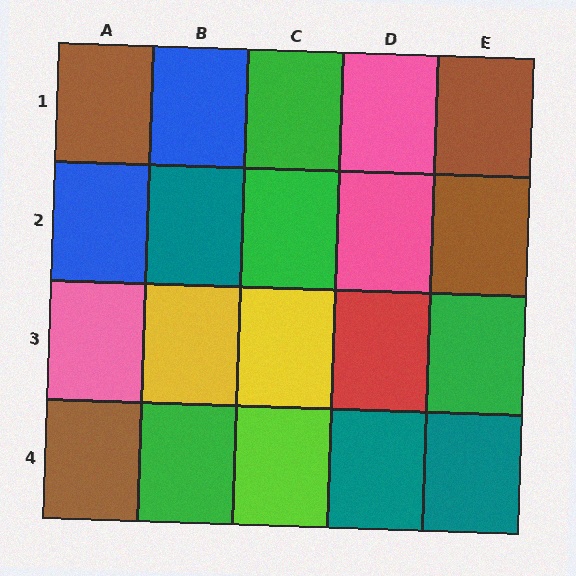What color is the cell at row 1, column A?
Brown.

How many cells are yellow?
2 cells are yellow.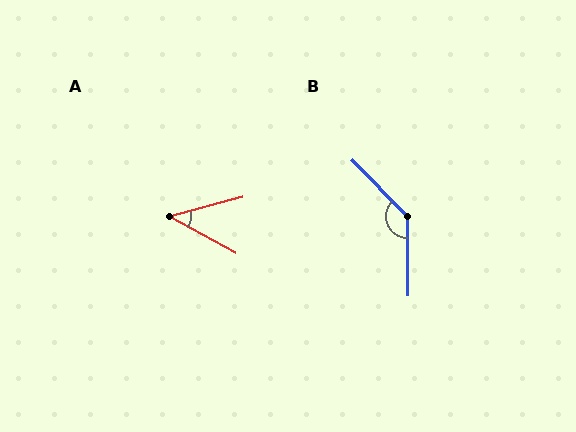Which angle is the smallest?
A, at approximately 44 degrees.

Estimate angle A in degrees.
Approximately 44 degrees.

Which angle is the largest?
B, at approximately 135 degrees.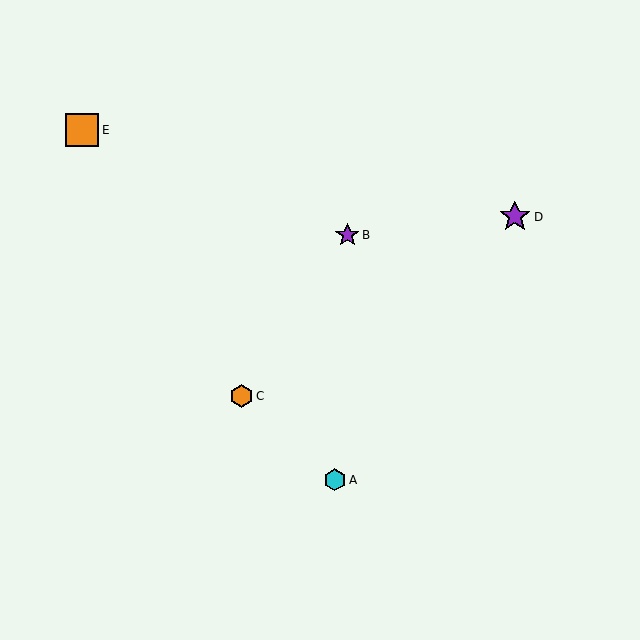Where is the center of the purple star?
The center of the purple star is at (347, 235).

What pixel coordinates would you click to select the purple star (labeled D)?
Click at (515, 217) to select the purple star D.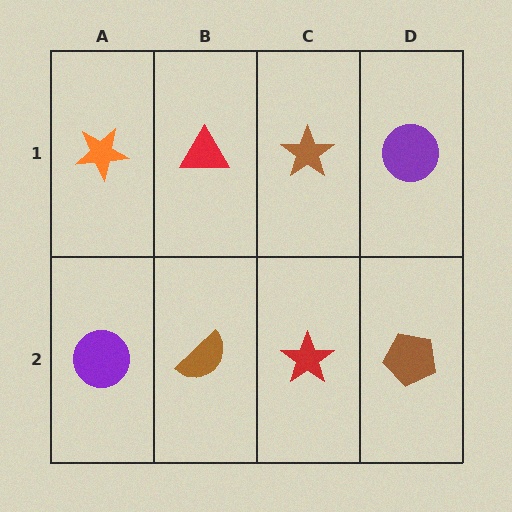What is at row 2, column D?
A brown pentagon.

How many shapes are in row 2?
4 shapes.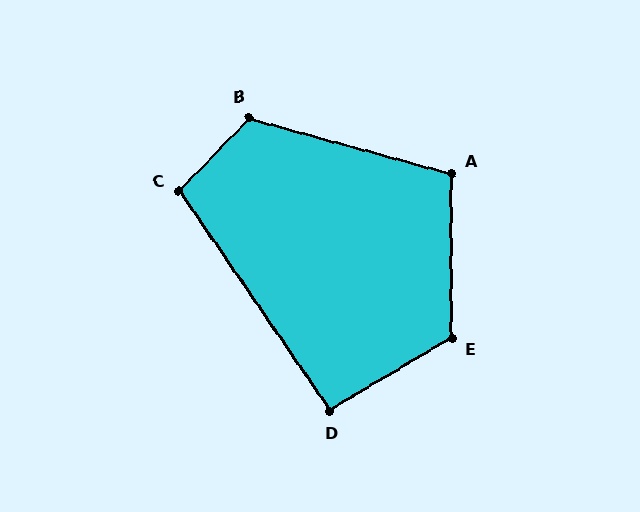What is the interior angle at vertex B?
Approximately 118 degrees (obtuse).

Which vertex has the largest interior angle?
E, at approximately 121 degrees.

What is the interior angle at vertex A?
Approximately 105 degrees (obtuse).